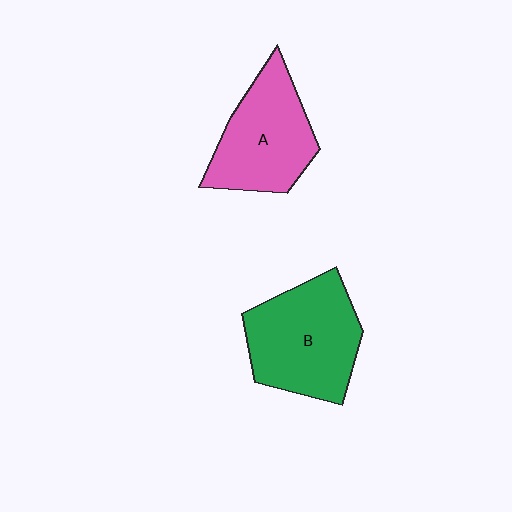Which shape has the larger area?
Shape B (green).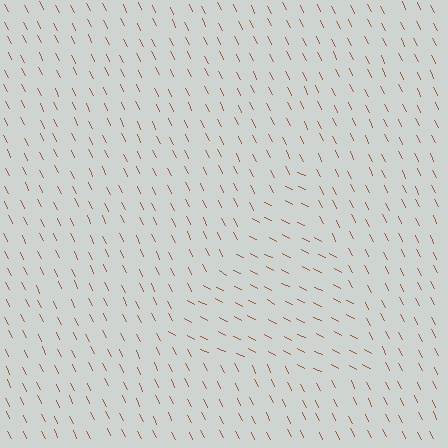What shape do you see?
I see a triangle.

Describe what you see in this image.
The image is filled with small brown line segments. A triangle region in the image has lines oriented differently from the surrounding lines, creating a visible texture boundary.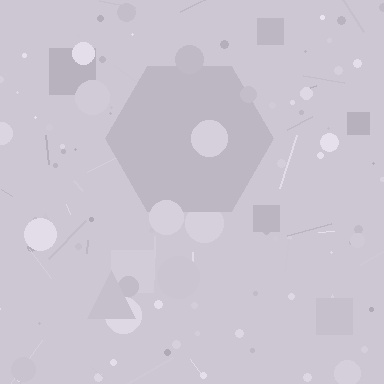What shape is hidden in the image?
A hexagon is hidden in the image.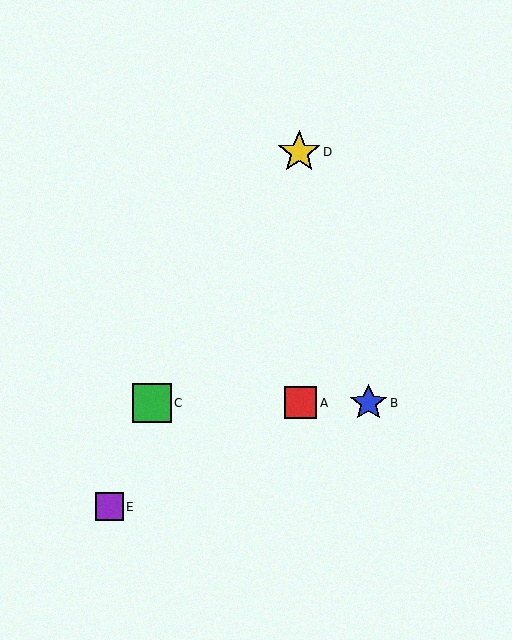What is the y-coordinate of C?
Object C is at y≈403.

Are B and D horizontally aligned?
No, B is at y≈403 and D is at y≈152.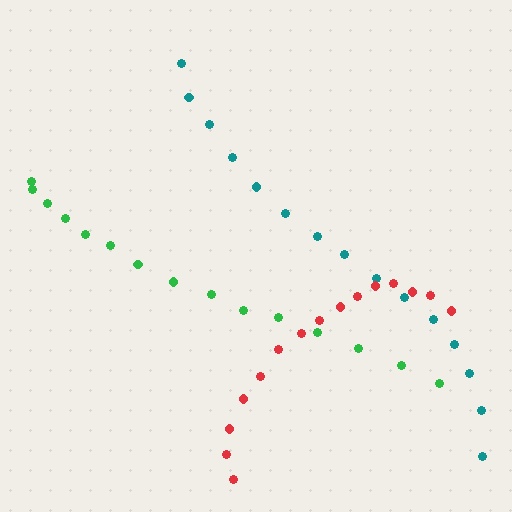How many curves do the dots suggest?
There are 3 distinct paths.